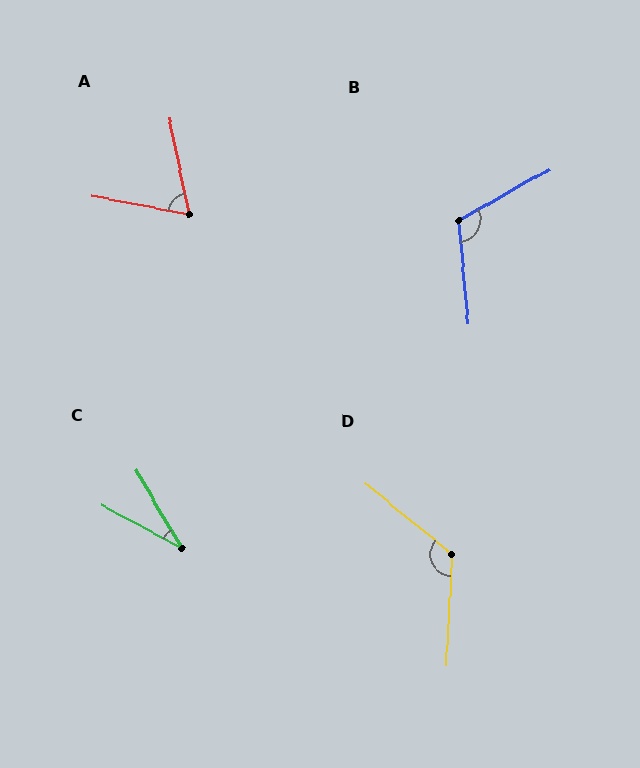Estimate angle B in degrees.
Approximately 114 degrees.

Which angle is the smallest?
C, at approximately 31 degrees.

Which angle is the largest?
D, at approximately 126 degrees.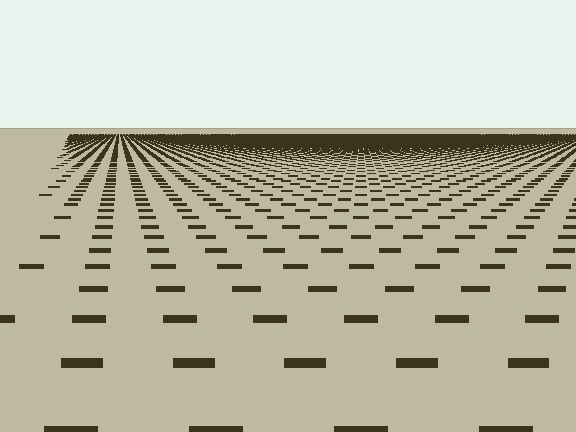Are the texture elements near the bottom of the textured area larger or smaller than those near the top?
Larger. Near the bottom, elements are closer to the viewer and appear at a bigger on-screen size.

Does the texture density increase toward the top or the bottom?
Density increases toward the top.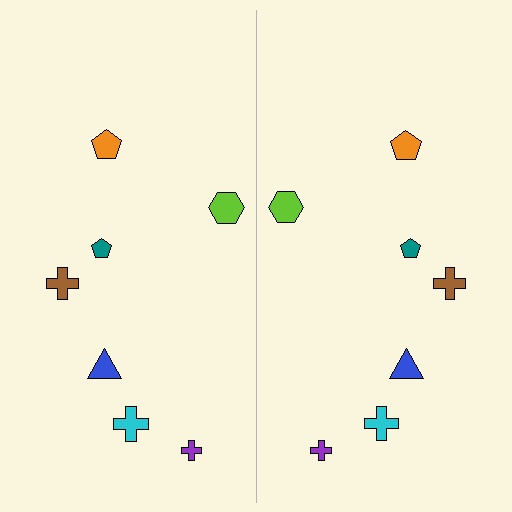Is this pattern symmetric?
Yes, this pattern has bilateral (reflection) symmetry.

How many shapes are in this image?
There are 14 shapes in this image.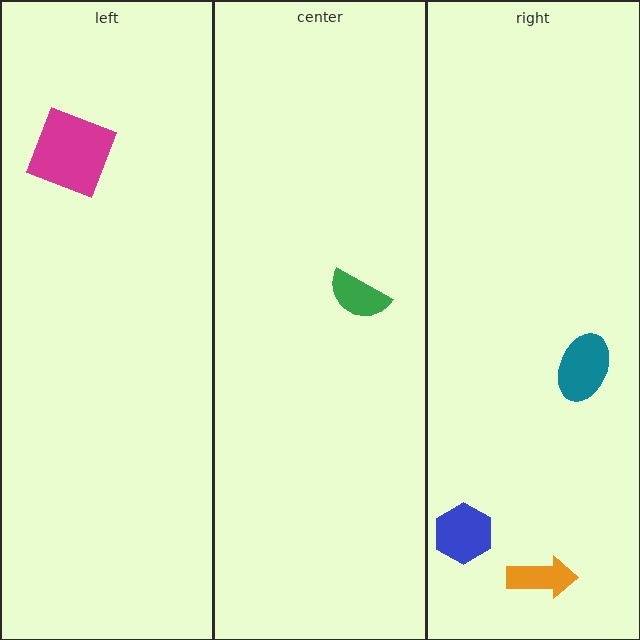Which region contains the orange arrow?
The right region.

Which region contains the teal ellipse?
The right region.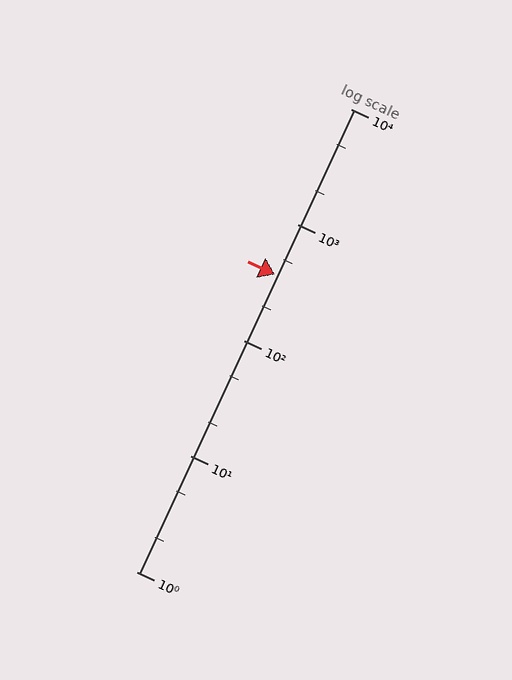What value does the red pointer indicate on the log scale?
The pointer indicates approximately 370.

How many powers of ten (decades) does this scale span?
The scale spans 4 decades, from 1 to 10000.